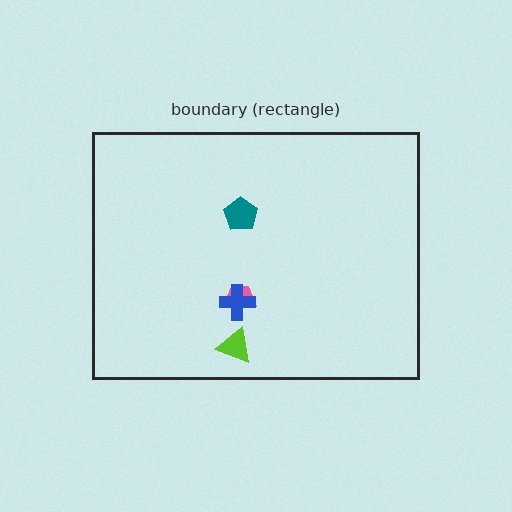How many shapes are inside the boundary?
4 inside, 0 outside.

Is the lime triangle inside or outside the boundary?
Inside.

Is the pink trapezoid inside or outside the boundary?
Inside.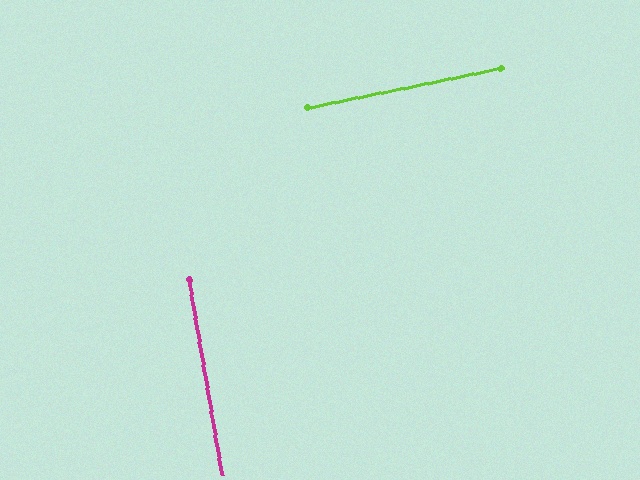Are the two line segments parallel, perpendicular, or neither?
Perpendicular — they meet at approximately 88°.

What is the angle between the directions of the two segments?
Approximately 88 degrees.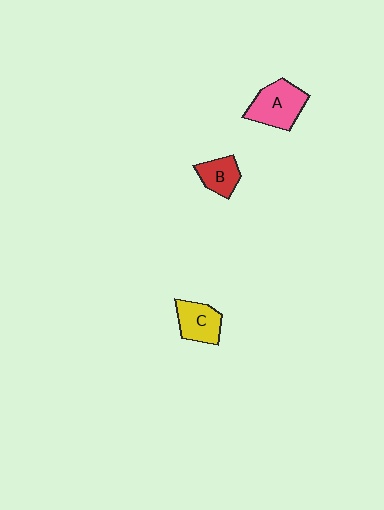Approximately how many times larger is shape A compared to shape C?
Approximately 1.3 times.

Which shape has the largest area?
Shape A (pink).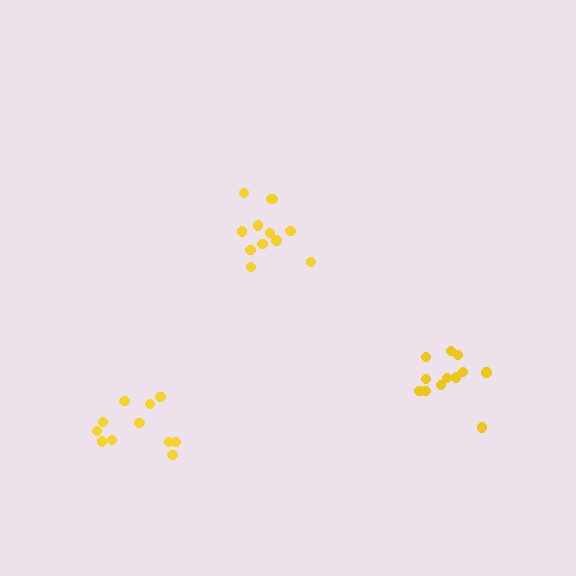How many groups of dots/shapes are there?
There are 3 groups.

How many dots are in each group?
Group 1: 12 dots, Group 2: 11 dots, Group 3: 12 dots (35 total).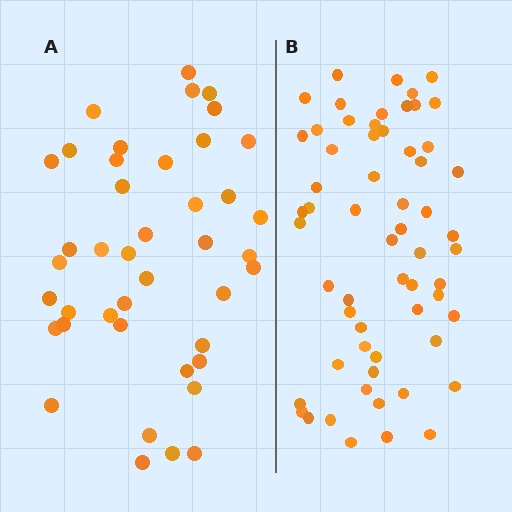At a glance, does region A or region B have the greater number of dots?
Region B (the right region) has more dots.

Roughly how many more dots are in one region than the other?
Region B has approximately 20 more dots than region A.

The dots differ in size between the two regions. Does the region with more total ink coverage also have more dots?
No. Region A has more total ink coverage because its dots are larger, but region B actually contains more individual dots. Total area can be misleading — the number of items is what matters here.